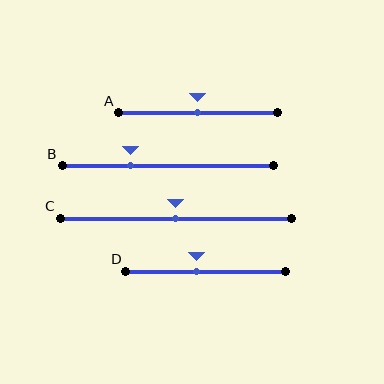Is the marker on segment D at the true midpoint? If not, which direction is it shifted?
No, the marker on segment D is shifted to the left by about 6% of the segment length.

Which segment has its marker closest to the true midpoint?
Segment A has its marker closest to the true midpoint.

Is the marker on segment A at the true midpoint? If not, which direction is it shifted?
Yes, the marker on segment A is at the true midpoint.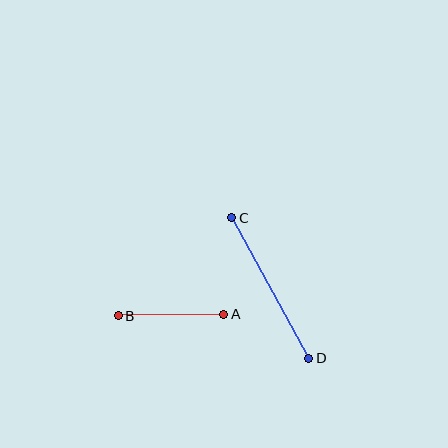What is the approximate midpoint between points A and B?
The midpoint is at approximately (171, 315) pixels.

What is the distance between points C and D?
The distance is approximately 160 pixels.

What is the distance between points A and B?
The distance is approximately 106 pixels.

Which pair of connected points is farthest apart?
Points C and D are farthest apart.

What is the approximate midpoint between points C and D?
The midpoint is at approximately (270, 288) pixels.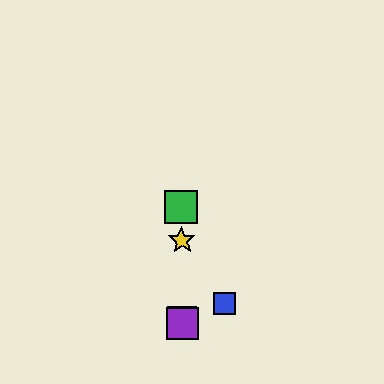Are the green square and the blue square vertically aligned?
No, the green square is at x≈181 and the blue square is at x≈225.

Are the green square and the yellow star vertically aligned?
Yes, both are at x≈181.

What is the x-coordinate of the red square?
The red square is at x≈182.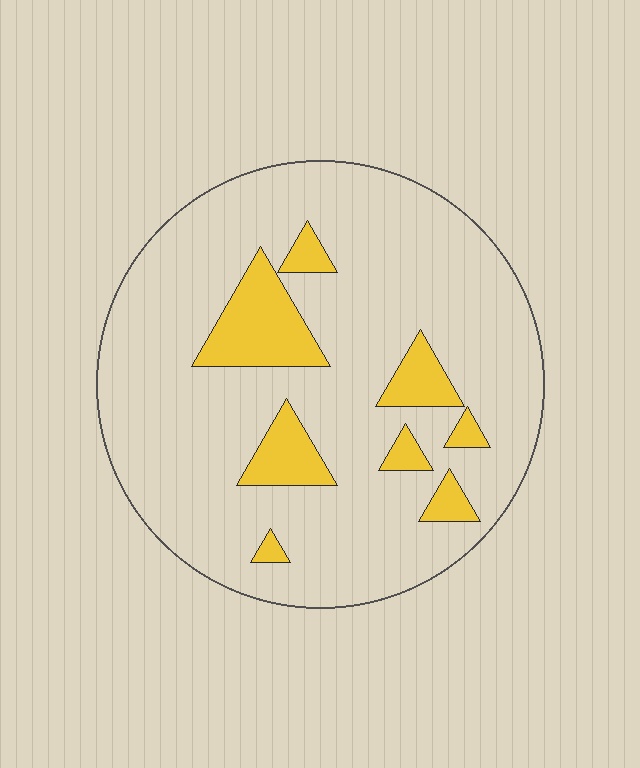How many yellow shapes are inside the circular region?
8.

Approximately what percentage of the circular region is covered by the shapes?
Approximately 15%.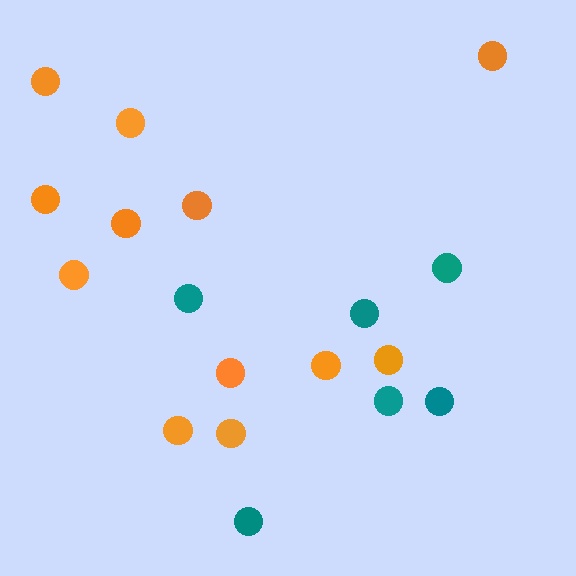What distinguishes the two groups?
There are 2 groups: one group of orange circles (12) and one group of teal circles (6).